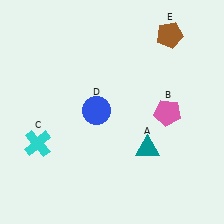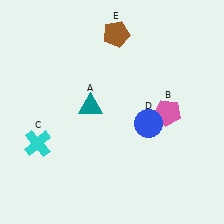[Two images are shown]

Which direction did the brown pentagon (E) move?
The brown pentagon (E) moved left.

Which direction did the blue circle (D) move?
The blue circle (D) moved right.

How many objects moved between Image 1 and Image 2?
3 objects moved between the two images.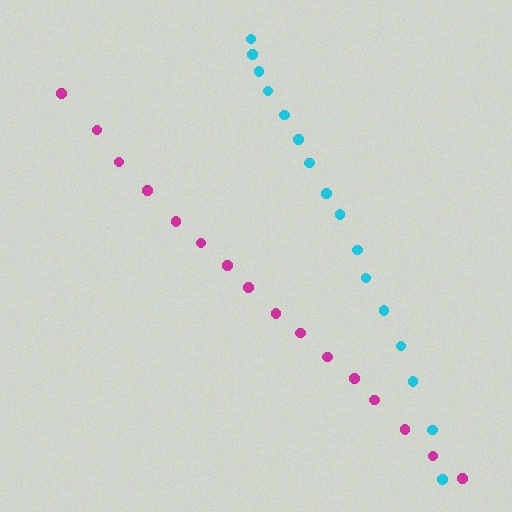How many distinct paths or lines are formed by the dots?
There are 2 distinct paths.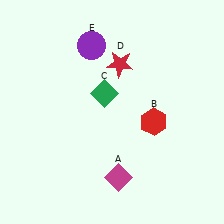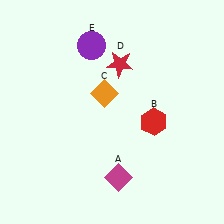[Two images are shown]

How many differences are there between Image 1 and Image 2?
There is 1 difference between the two images.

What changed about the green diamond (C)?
In Image 1, C is green. In Image 2, it changed to orange.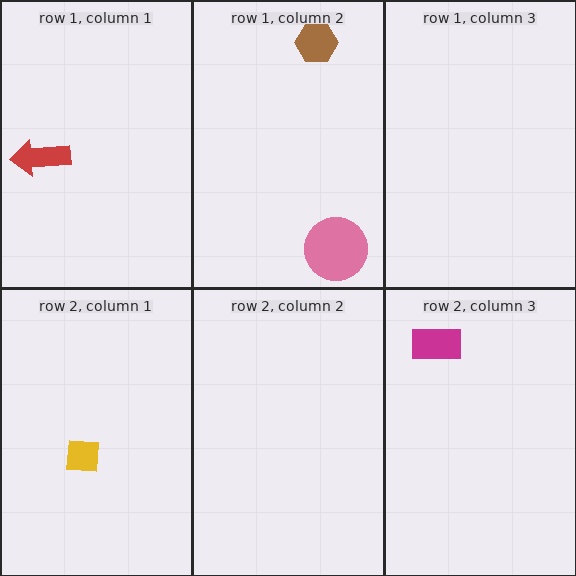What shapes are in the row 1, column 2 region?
The pink circle, the brown hexagon.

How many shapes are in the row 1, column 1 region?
1.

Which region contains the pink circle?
The row 1, column 2 region.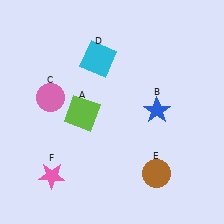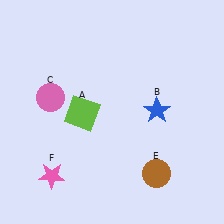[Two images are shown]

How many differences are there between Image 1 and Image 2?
There is 1 difference between the two images.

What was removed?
The cyan square (D) was removed in Image 2.